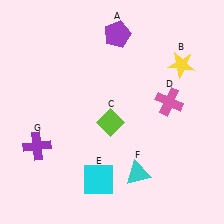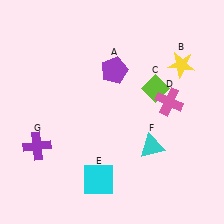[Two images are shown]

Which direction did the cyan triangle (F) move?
The cyan triangle (F) moved up.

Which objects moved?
The objects that moved are: the purple pentagon (A), the lime diamond (C), the cyan triangle (F).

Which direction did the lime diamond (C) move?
The lime diamond (C) moved right.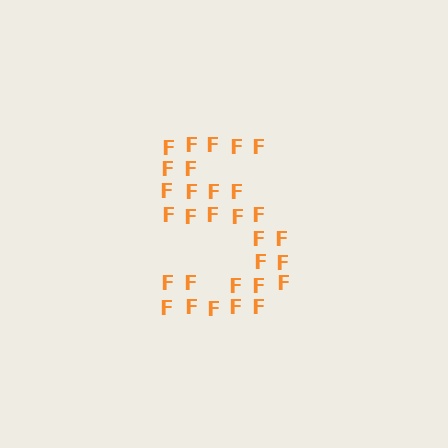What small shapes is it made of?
It is made of small letter F's.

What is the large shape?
The large shape is the digit 5.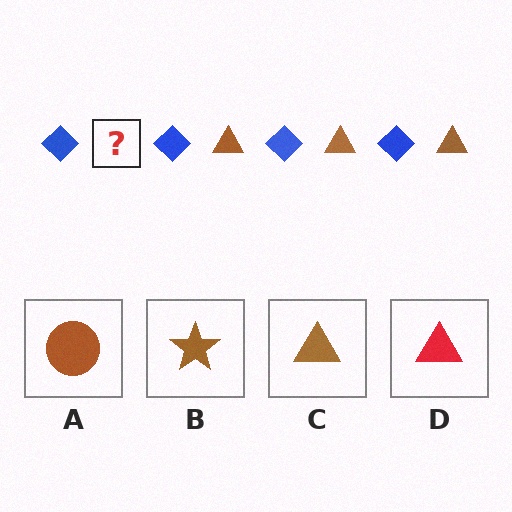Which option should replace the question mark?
Option C.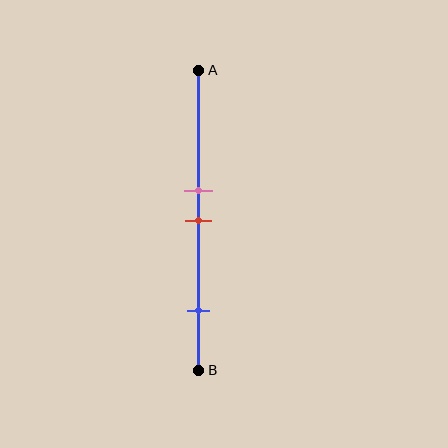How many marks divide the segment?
There are 3 marks dividing the segment.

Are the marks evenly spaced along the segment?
No, the marks are not evenly spaced.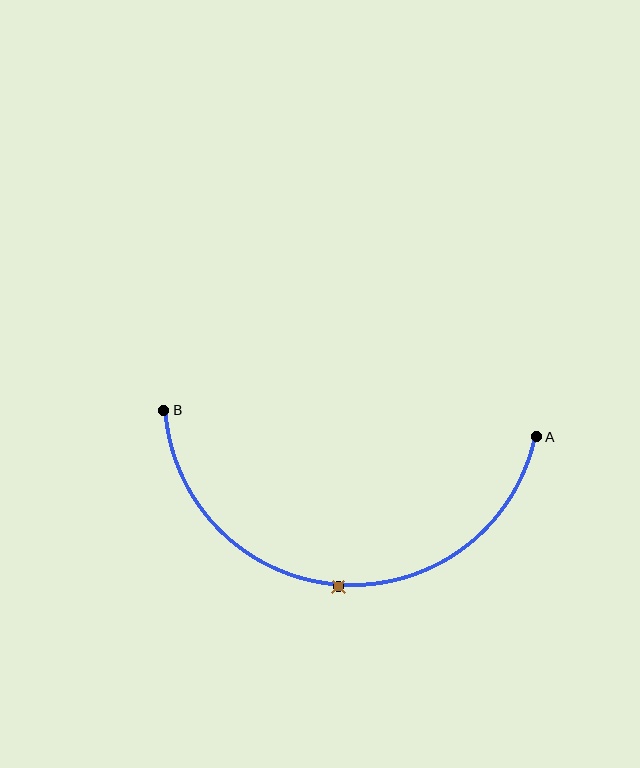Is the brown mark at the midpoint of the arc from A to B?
Yes. The brown mark lies on the arc at equal arc-length from both A and B — it is the arc midpoint.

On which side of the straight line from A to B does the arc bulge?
The arc bulges below the straight line connecting A and B.